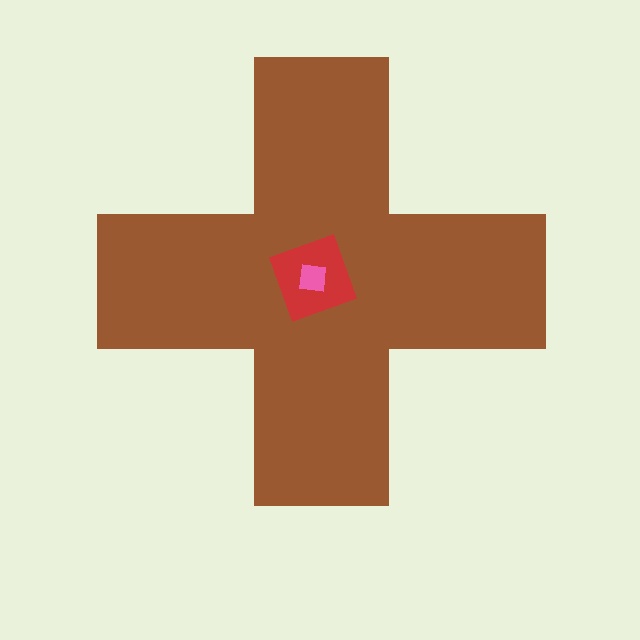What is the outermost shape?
The brown cross.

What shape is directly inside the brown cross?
The red diamond.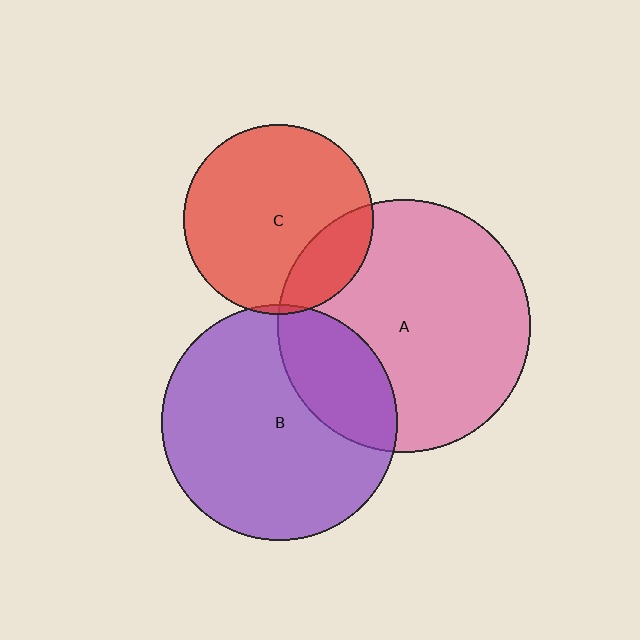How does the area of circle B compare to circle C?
Approximately 1.5 times.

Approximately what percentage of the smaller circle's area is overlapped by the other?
Approximately 5%.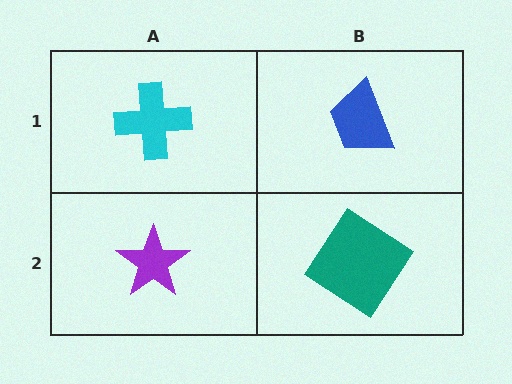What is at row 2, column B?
A teal diamond.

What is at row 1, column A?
A cyan cross.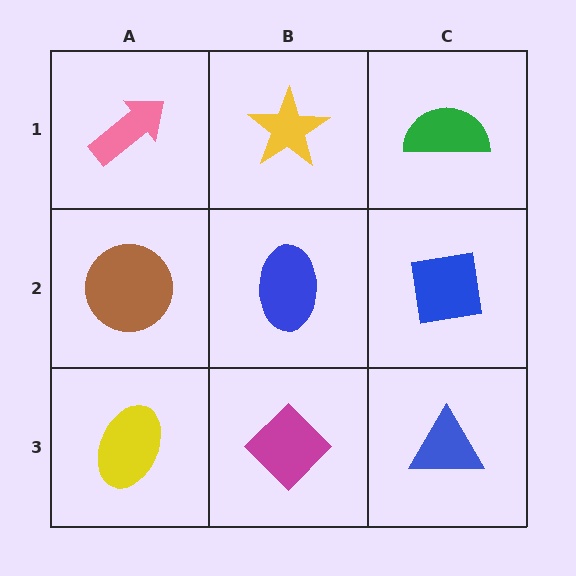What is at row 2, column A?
A brown circle.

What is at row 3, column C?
A blue triangle.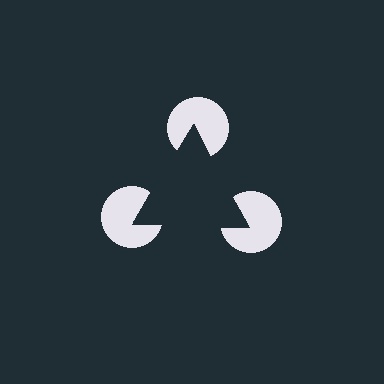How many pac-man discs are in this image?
There are 3 — one at each vertex of the illusory triangle.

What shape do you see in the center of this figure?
An illusory triangle — its edges are inferred from the aligned wedge cuts in the pac-man discs, not physically drawn.